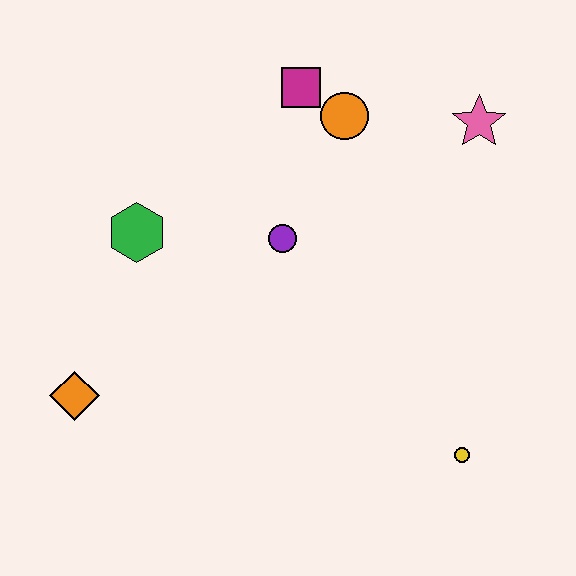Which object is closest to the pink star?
The orange circle is closest to the pink star.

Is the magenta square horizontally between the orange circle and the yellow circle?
No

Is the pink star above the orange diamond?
Yes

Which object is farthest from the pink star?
The orange diamond is farthest from the pink star.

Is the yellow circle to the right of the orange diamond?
Yes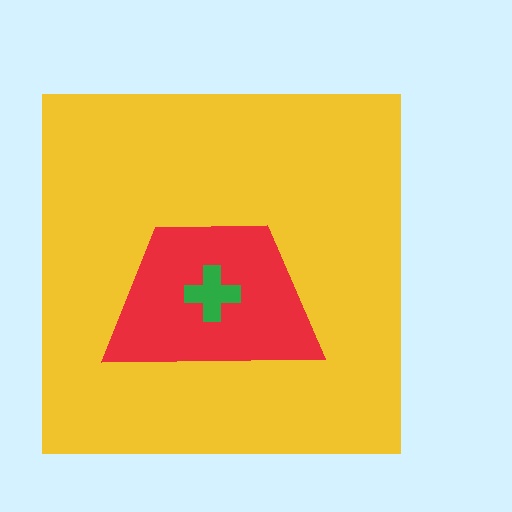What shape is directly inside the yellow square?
The red trapezoid.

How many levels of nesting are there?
3.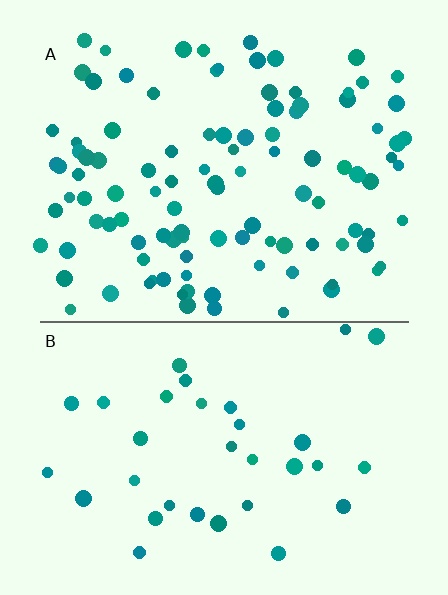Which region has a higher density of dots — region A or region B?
A (the top).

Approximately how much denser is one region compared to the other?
Approximately 3.1× — region A over region B.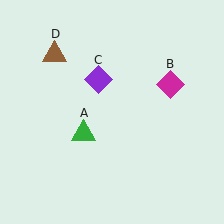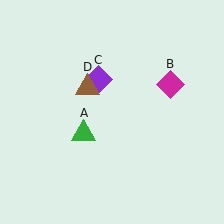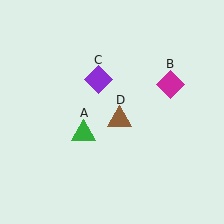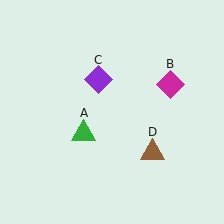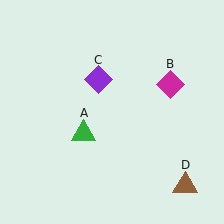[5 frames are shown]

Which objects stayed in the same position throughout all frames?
Green triangle (object A) and magenta diamond (object B) and purple diamond (object C) remained stationary.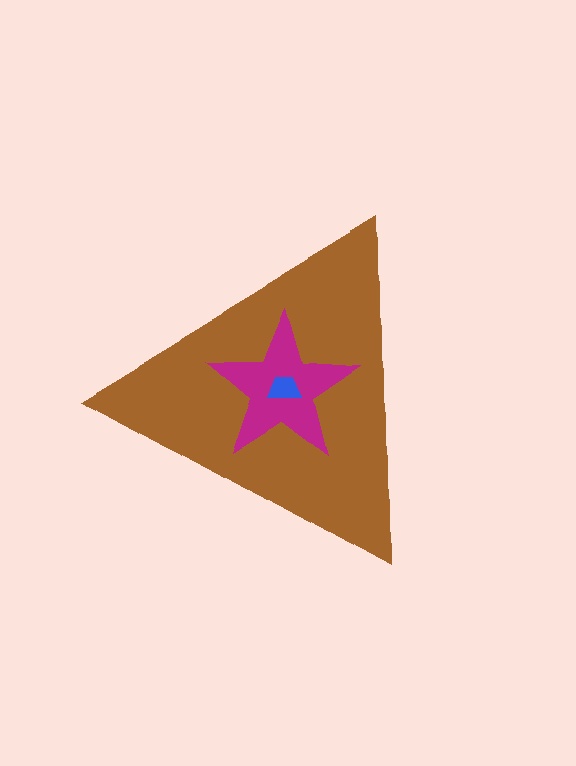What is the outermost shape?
The brown triangle.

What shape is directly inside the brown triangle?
The magenta star.